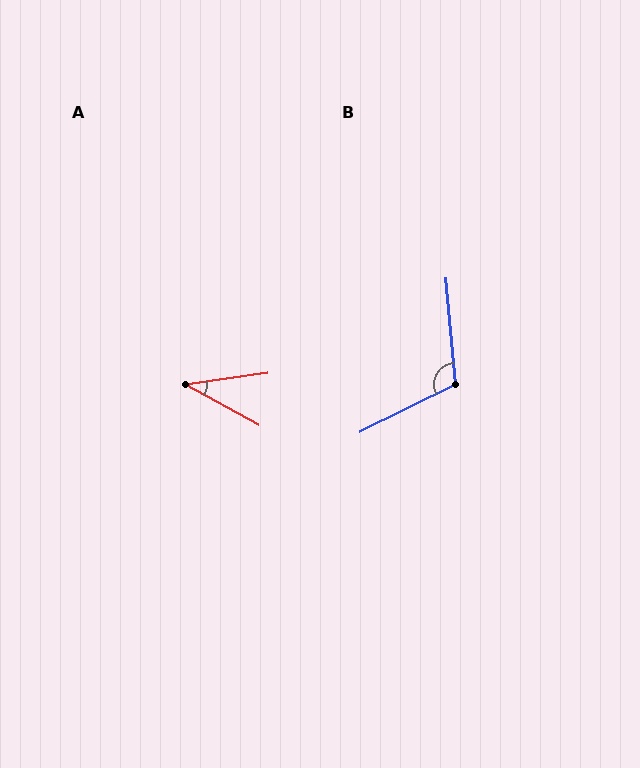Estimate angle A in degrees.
Approximately 37 degrees.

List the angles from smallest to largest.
A (37°), B (112°).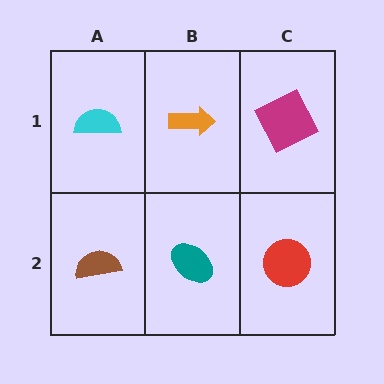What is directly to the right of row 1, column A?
An orange arrow.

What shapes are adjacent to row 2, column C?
A magenta square (row 1, column C), a teal ellipse (row 2, column B).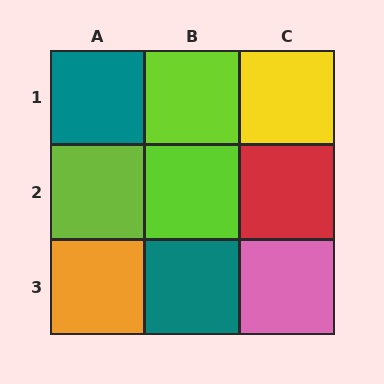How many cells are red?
1 cell is red.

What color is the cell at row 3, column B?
Teal.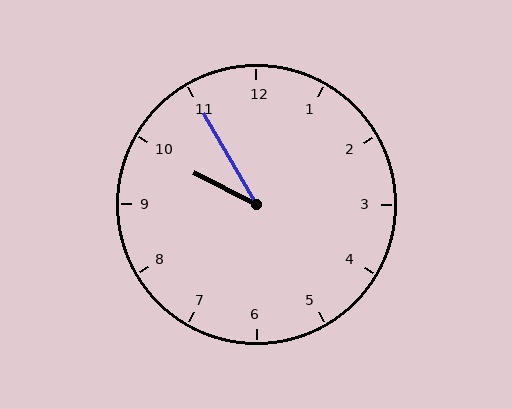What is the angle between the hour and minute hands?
Approximately 32 degrees.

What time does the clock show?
9:55.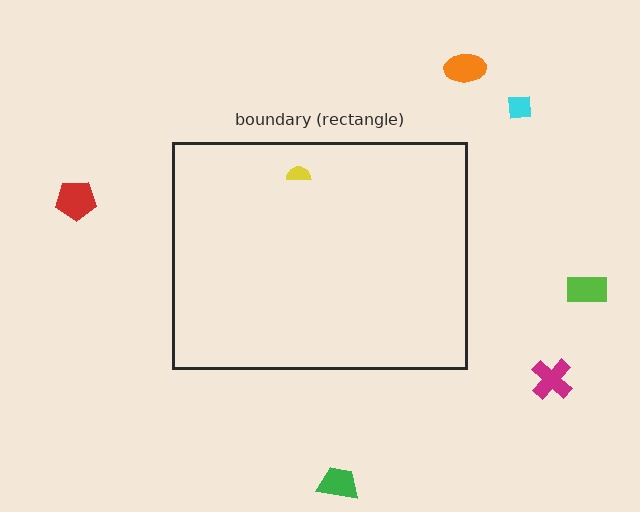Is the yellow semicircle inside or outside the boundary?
Inside.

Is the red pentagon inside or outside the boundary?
Outside.